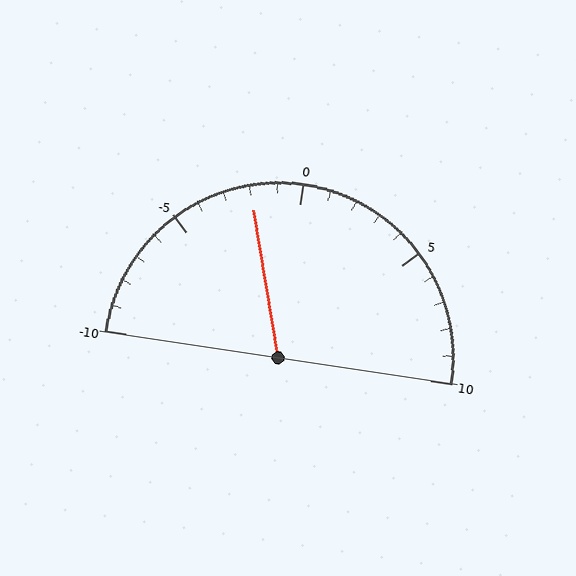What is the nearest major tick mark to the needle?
The nearest major tick mark is 0.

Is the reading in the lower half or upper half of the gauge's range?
The reading is in the lower half of the range (-10 to 10).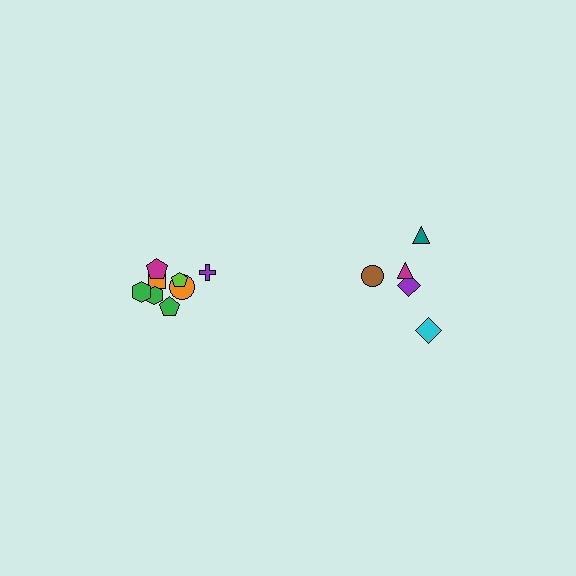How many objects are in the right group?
There are 5 objects.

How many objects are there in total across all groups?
There are 13 objects.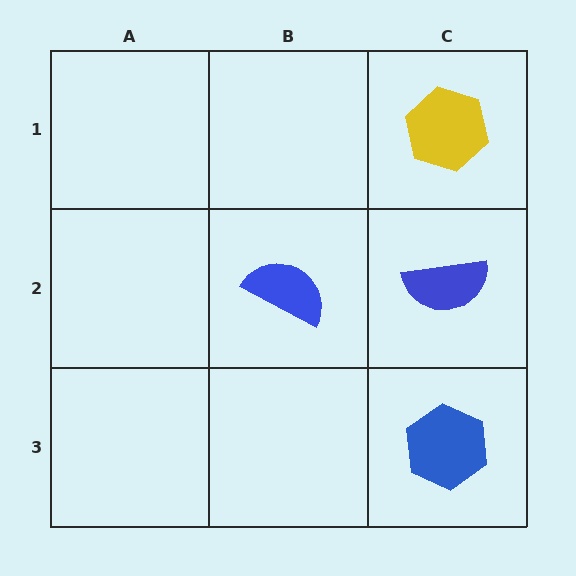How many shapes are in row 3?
1 shape.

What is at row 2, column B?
A blue semicircle.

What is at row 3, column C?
A blue hexagon.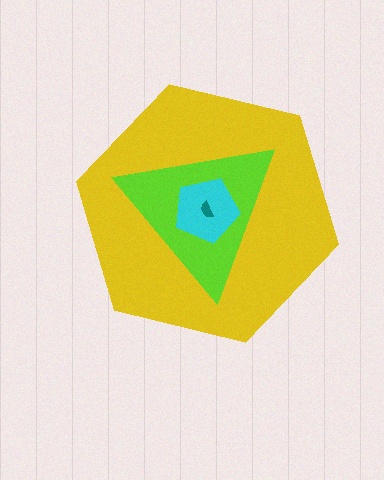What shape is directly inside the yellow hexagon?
The lime triangle.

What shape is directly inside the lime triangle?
The cyan pentagon.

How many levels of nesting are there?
4.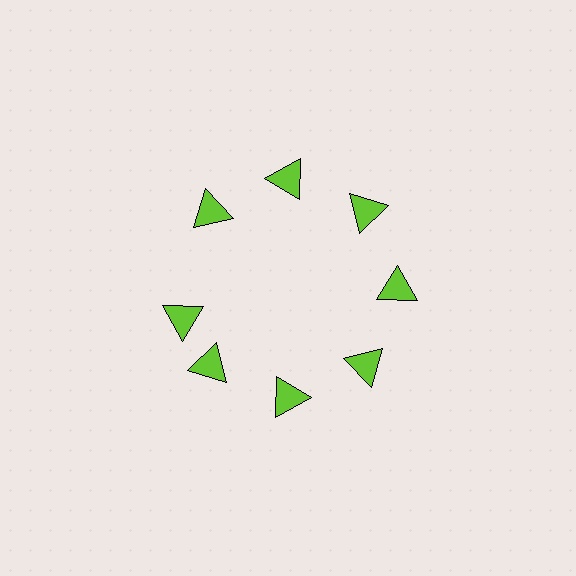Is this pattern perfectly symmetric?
No. The 8 lime triangles are arranged in a ring, but one element near the 9 o'clock position is rotated out of alignment along the ring, breaking the 8-fold rotational symmetry.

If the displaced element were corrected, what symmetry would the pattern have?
It would have 8-fold rotational symmetry — the pattern would map onto itself every 45 degrees.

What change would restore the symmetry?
The symmetry would be restored by rotating it back into even spacing with its neighbors so that all 8 triangles sit at equal angles and equal distance from the center.